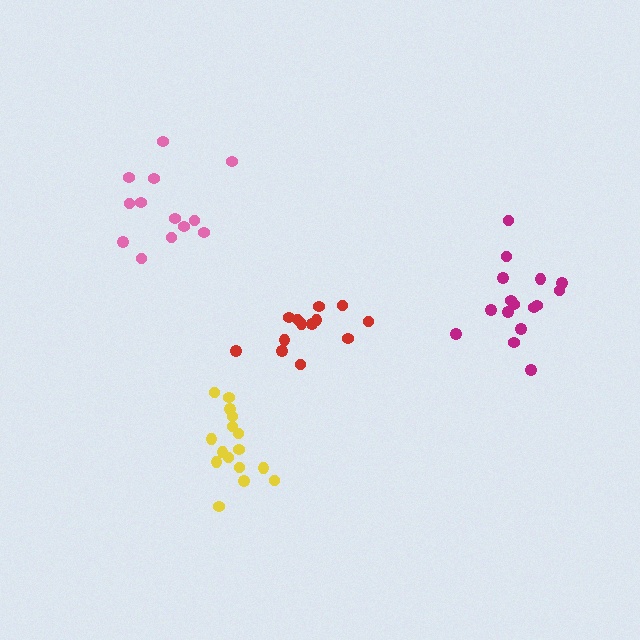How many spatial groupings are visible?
There are 4 spatial groupings.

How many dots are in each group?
Group 1: 13 dots, Group 2: 16 dots, Group 3: 16 dots, Group 4: 13 dots (58 total).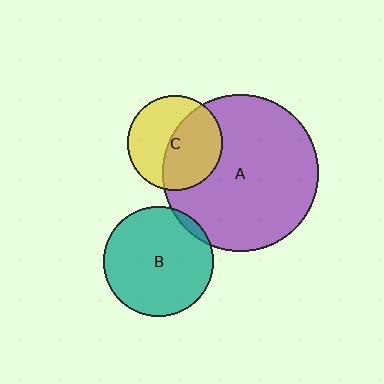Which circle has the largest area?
Circle A (purple).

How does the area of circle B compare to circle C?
Approximately 1.3 times.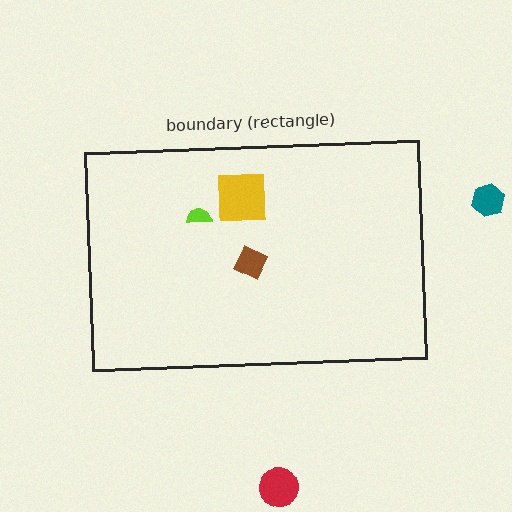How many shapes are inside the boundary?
3 inside, 2 outside.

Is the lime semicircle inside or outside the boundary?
Inside.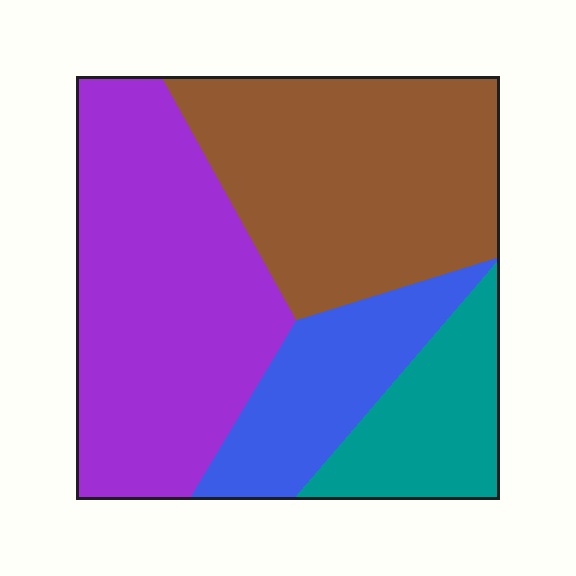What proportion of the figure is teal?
Teal covers 14% of the figure.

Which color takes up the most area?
Purple, at roughly 35%.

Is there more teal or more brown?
Brown.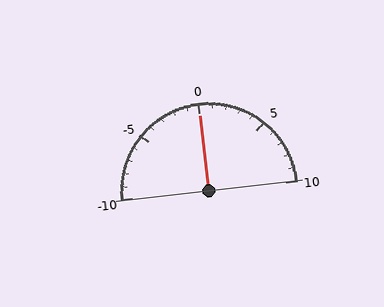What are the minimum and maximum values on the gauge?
The gauge ranges from -10 to 10.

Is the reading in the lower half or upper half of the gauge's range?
The reading is in the upper half of the range (-10 to 10).